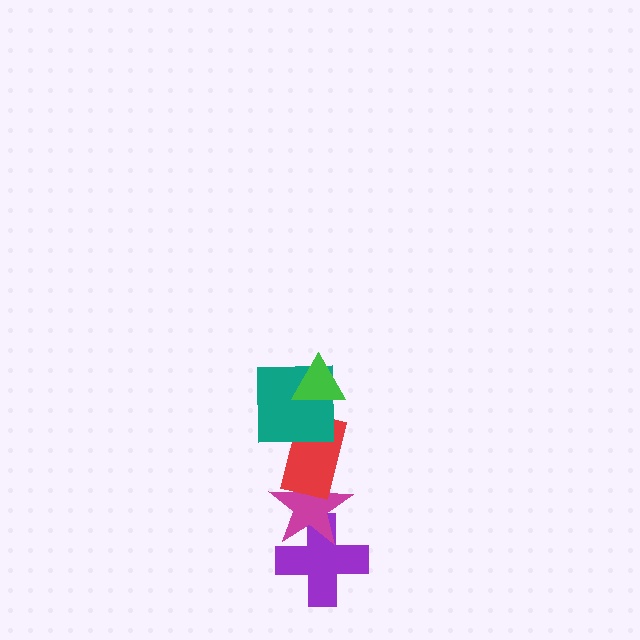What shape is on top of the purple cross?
The magenta star is on top of the purple cross.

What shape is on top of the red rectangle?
The teal square is on top of the red rectangle.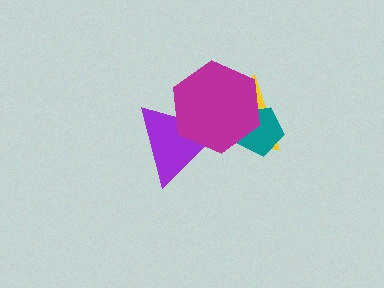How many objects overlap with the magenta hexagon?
3 objects overlap with the magenta hexagon.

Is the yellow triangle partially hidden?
Yes, it is partially covered by another shape.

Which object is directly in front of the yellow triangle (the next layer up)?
The teal pentagon is directly in front of the yellow triangle.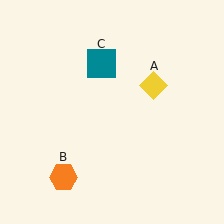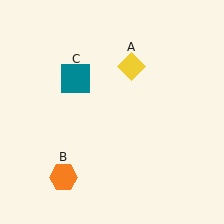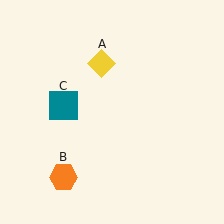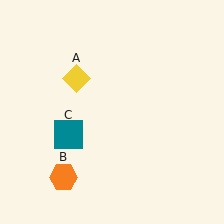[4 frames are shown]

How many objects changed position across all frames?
2 objects changed position: yellow diamond (object A), teal square (object C).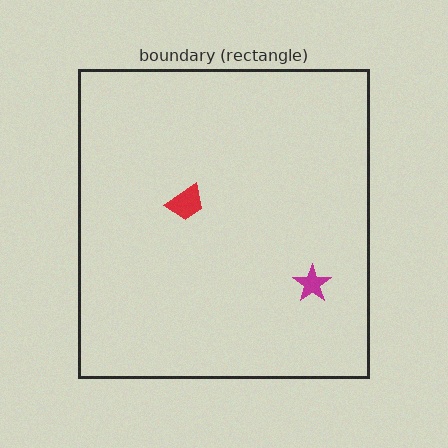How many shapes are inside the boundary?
2 inside, 0 outside.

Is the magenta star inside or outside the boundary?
Inside.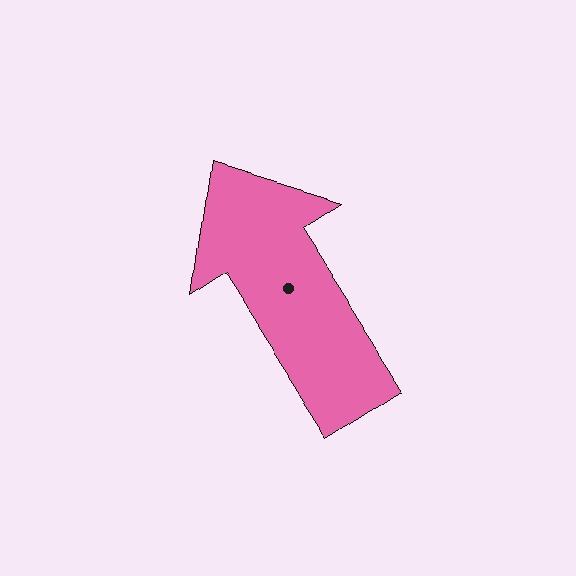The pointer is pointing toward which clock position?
Roughly 11 o'clock.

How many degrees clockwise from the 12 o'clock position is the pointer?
Approximately 327 degrees.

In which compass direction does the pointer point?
Northwest.